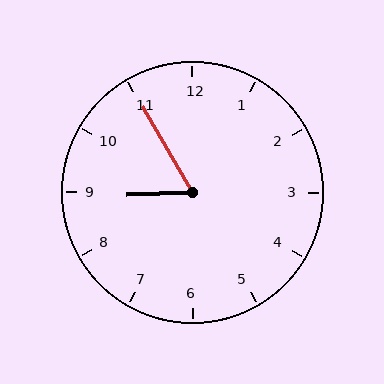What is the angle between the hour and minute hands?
Approximately 62 degrees.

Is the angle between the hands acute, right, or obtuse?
It is acute.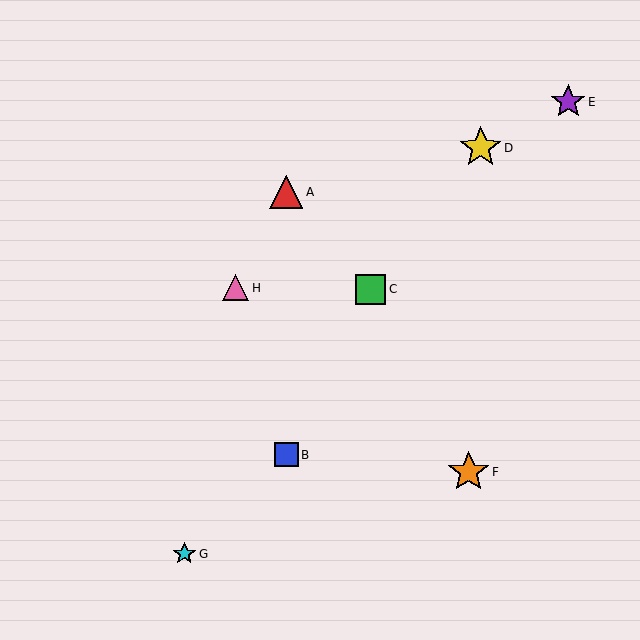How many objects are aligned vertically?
2 objects (A, B) are aligned vertically.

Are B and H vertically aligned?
No, B is at x≈286 and H is at x≈236.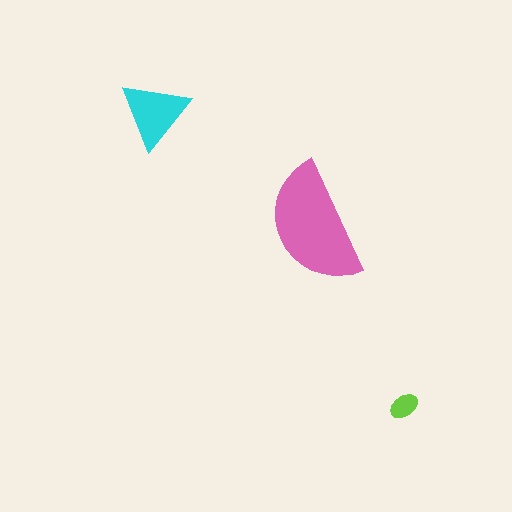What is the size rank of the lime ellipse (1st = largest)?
3rd.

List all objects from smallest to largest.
The lime ellipse, the cyan triangle, the pink semicircle.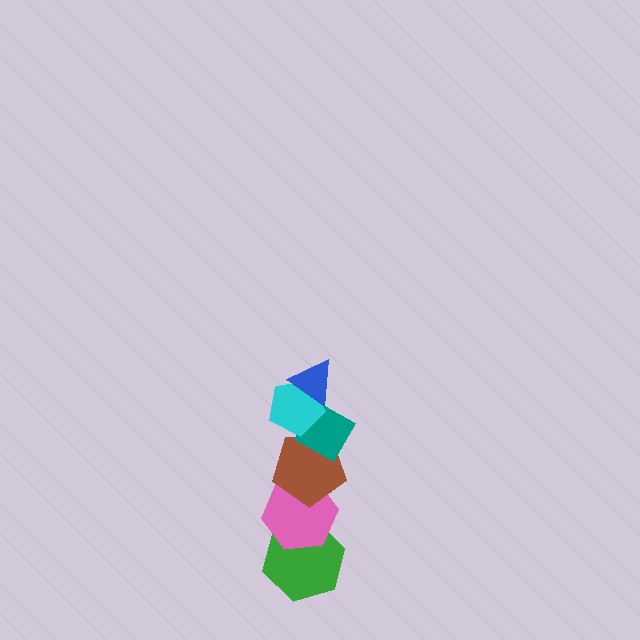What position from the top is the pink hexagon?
The pink hexagon is 5th from the top.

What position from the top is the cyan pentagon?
The cyan pentagon is 2nd from the top.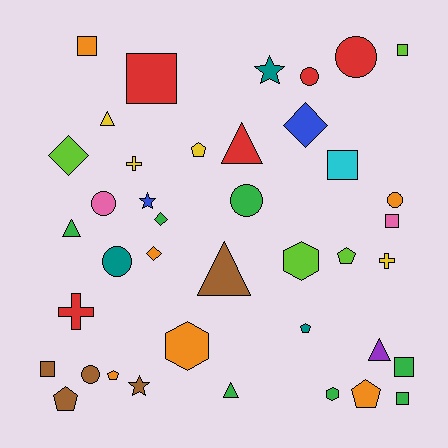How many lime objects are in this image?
There are 4 lime objects.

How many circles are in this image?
There are 7 circles.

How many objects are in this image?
There are 40 objects.